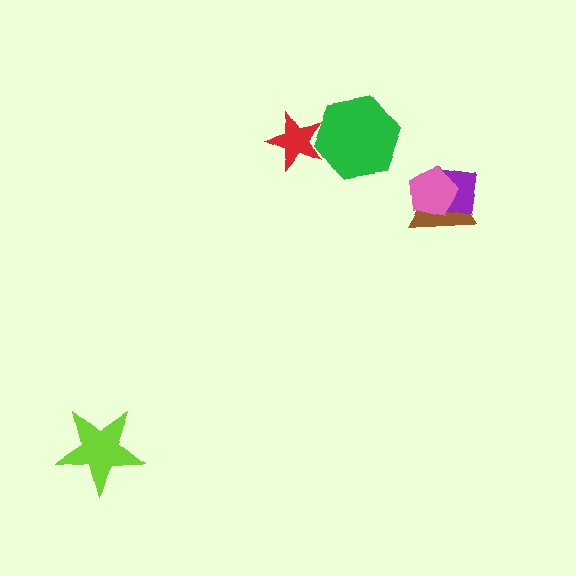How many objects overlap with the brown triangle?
2 objects overlap with the brown triangle.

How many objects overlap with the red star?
1 object overlaps with the red star.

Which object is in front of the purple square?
The pink pentagon is in front of the purple square.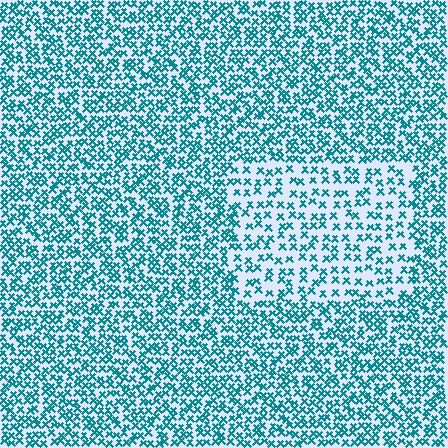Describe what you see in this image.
The image contains small teal elements arranged at two different densities. A rectangle-shaped region is visible where the elements are less densely packed than the surrounding area.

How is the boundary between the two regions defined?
The boundary is defined by a change in element density (approximately 1.8x ratio). All elements are the same color, size, and shape.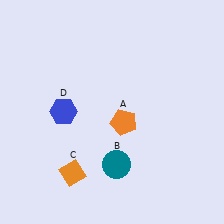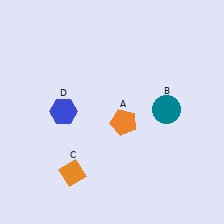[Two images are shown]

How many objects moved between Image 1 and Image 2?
1 object moved between the two images.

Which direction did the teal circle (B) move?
The teal circle (B) moved up.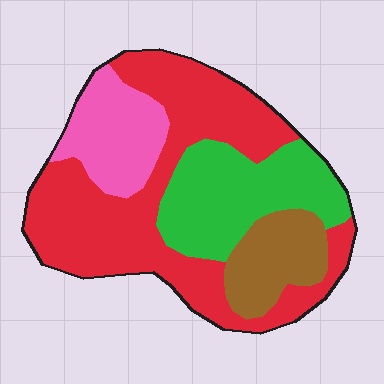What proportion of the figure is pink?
Pink covers 15% of the figure.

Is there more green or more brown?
Green.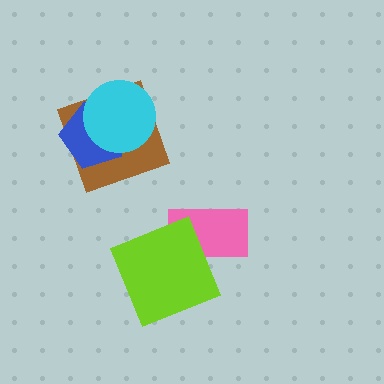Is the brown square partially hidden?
Yes, it is partially covered by another shape.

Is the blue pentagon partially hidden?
Yes, it is partially covered by another shape.